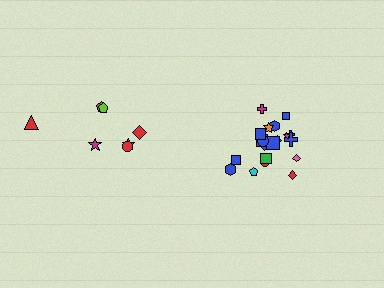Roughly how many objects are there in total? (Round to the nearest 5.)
Roughly 30 objects in total.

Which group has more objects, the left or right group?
The right group.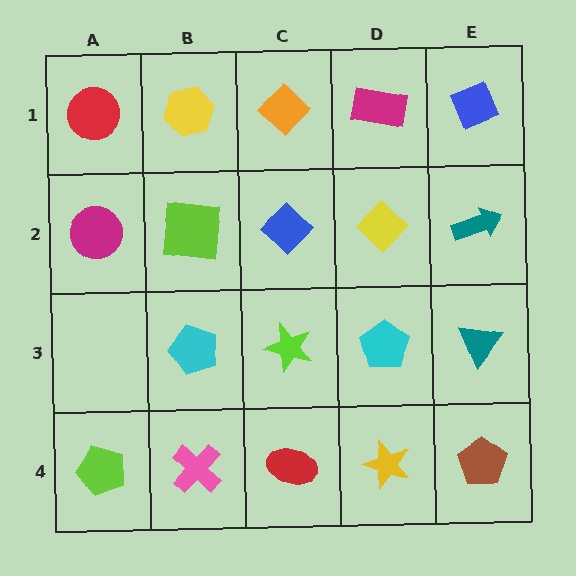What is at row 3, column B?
A cyan pentagon.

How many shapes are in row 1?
5 shapes.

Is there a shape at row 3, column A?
No, that cell is empty.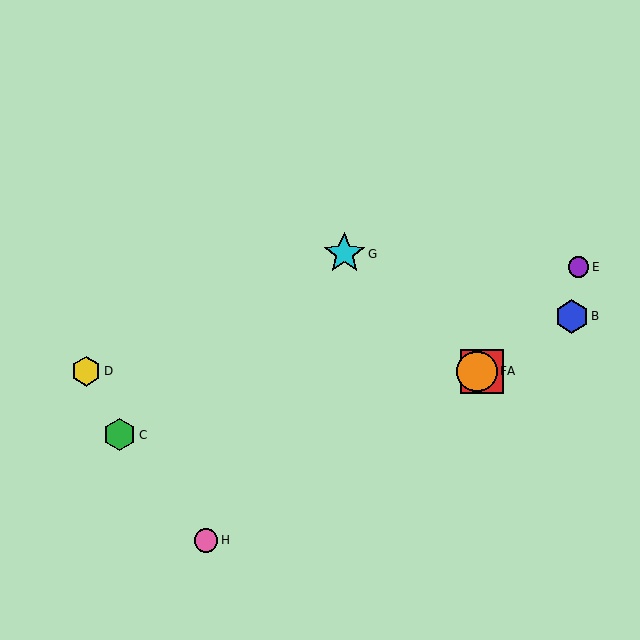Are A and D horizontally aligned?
Yes, both are at y≈371.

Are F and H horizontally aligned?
No, F is at y≈371 and H is at y≈540.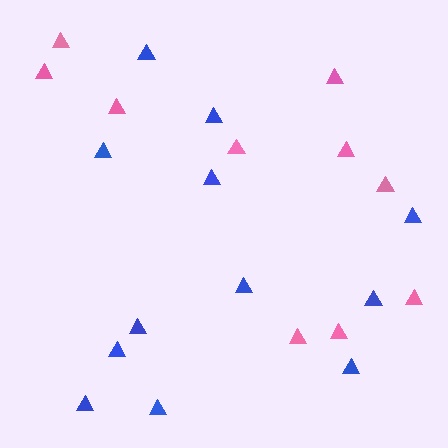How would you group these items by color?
There are 2 groups: one group of pink triangles (10) and one group of blue triangles (12).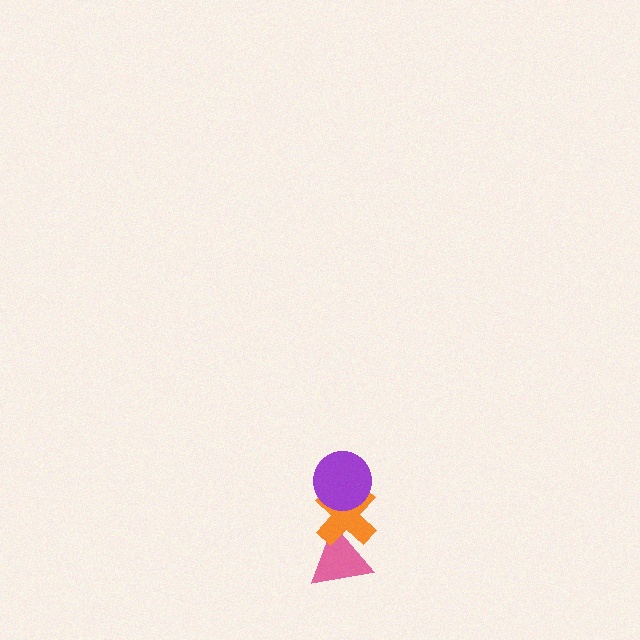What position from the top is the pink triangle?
The pink triangle is 3rd from the top.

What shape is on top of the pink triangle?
The orange cross is on top of the pink triangle.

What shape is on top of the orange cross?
The purple circle is on top of the orange cross.